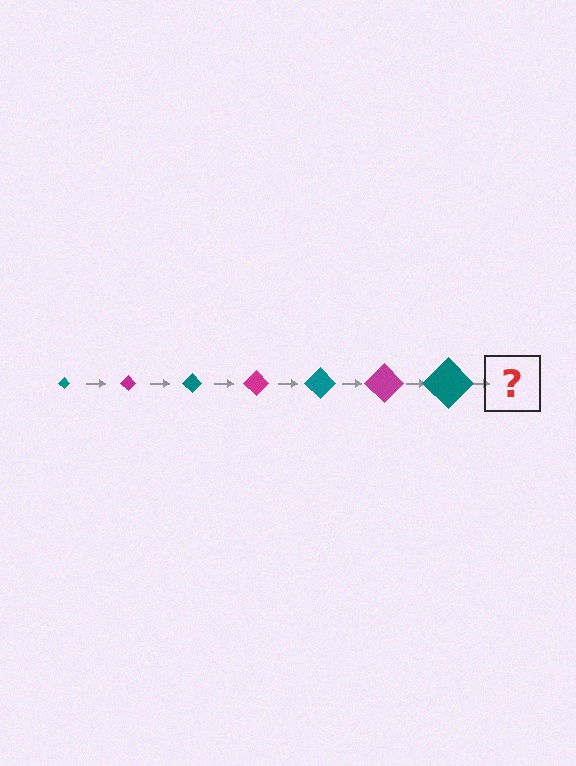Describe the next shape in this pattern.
It should be a magenta diamond, larger than the previous one.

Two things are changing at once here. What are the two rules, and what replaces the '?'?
The two rules are that the diamond grows larger each step and the color cycles through teal and magenta. The '?' should be a magenta diamond, larger than the previous one.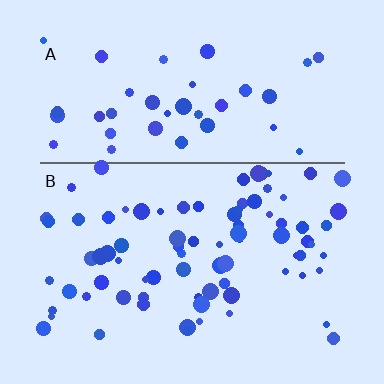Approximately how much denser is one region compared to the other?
Approximately 2.0× — region B over region A.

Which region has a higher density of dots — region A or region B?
B (the bottom).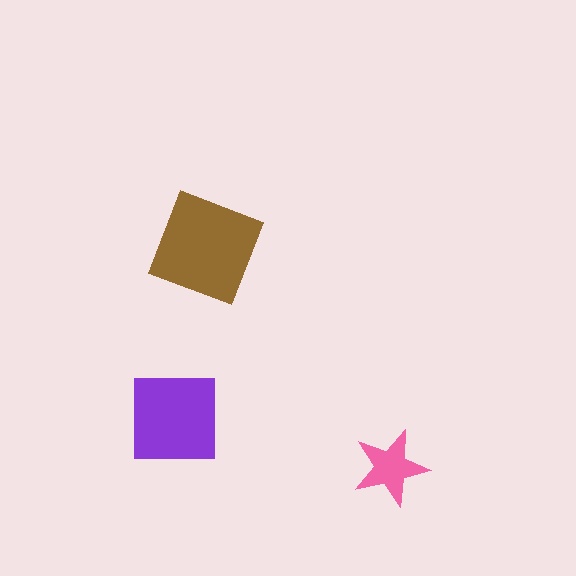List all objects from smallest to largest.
The pink star, the purple square, the brown diamond.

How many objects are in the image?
There are 3 objects in the image.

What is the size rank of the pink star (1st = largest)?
3rd.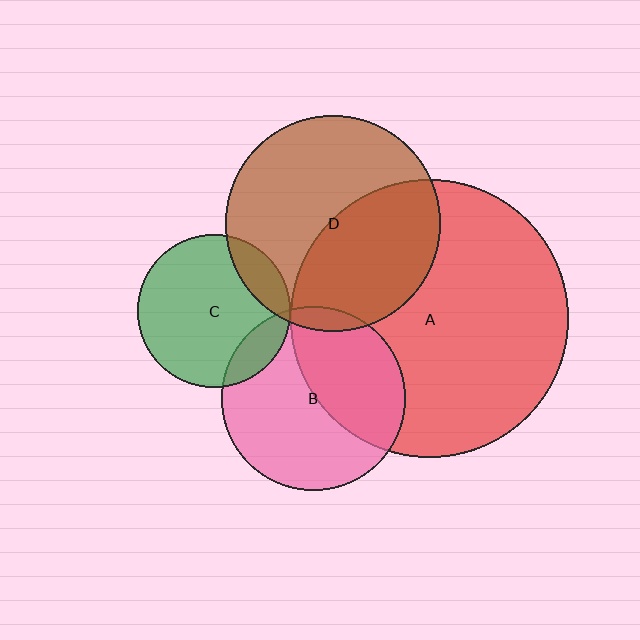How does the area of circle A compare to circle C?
Approximately 3.3 times.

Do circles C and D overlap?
Yes.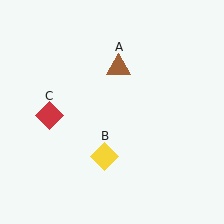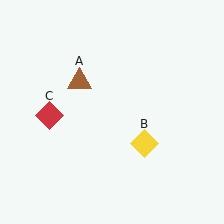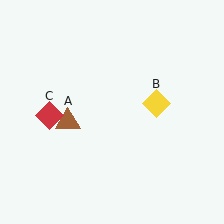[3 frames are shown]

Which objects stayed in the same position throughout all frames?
Red diamond (object C) remained stationary.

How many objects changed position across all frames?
2 objects changed position: brown triangle (object A), yellow diamond (object B).